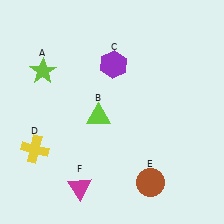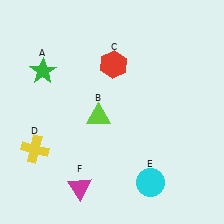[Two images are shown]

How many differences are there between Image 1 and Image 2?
There are 3 differences between the two images.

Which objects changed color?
A changed from lime to green. C changed from purple to red. E changed from brown to cyan.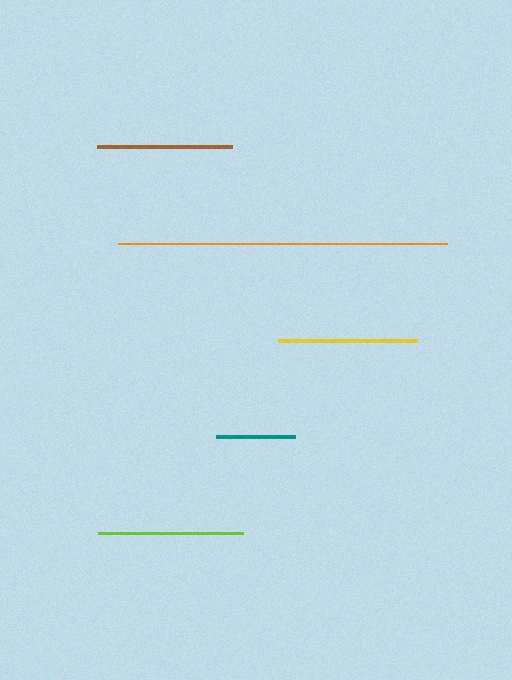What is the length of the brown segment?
The brown segment is approximately 135 pixels long.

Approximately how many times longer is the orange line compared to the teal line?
The orange line is approximately 4.2 times the length of the teal line.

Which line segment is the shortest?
The teal line is the shortest at approximately 79 pixels.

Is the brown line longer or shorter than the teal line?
The brown line is longer than the teal line.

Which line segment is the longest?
The orange line is the longest at approximately 329 pixels.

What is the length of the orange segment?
The orange segment is approximately 329 pixels long.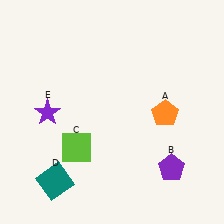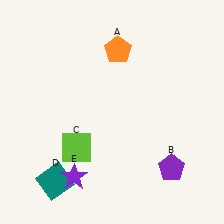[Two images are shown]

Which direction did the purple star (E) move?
The purple star (E) moved down.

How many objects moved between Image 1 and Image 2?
2 objects moved between the two images.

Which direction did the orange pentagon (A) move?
The orange pentagon (A) moved up.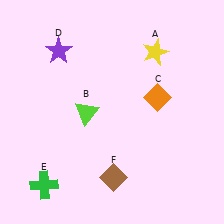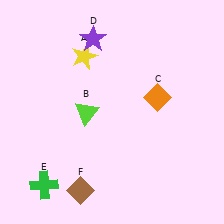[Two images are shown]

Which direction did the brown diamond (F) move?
The brown diamond (F) moved left.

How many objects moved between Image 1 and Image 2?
3 objects moved between the two images.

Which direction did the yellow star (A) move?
The yellow star (A) moved left.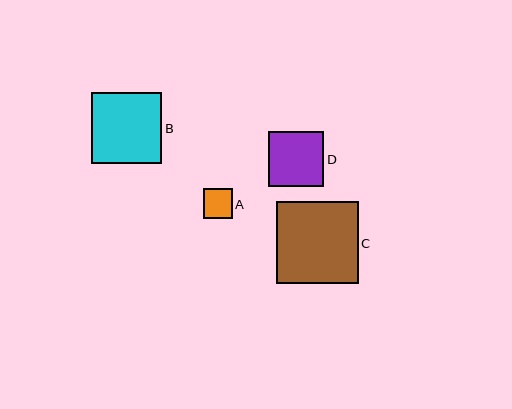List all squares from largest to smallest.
From largest to smallest: C, B, D, A.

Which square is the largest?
Square C is the largest with a size of approximately 82 pixels.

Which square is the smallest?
Square A is the smallest with a size of approximately 29 pixels.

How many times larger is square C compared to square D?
Square C is approximately 1.5 times the size of square D.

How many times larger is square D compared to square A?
Square D is approximately 1.9 times the size of square A.